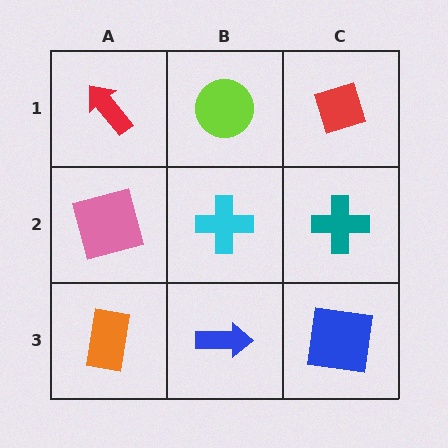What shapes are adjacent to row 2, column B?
A lime circle (row 1, column B), a blue arrow (row 3, column B), a pink square (row 2, column A), a teal cross (row 2, column C).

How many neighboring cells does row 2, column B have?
4.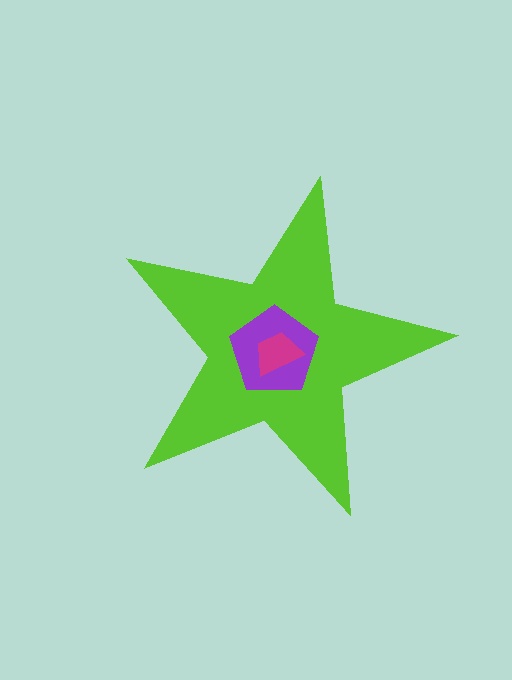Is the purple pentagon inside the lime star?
Yes.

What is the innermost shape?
The magenta trapezoid.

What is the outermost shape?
The lime star.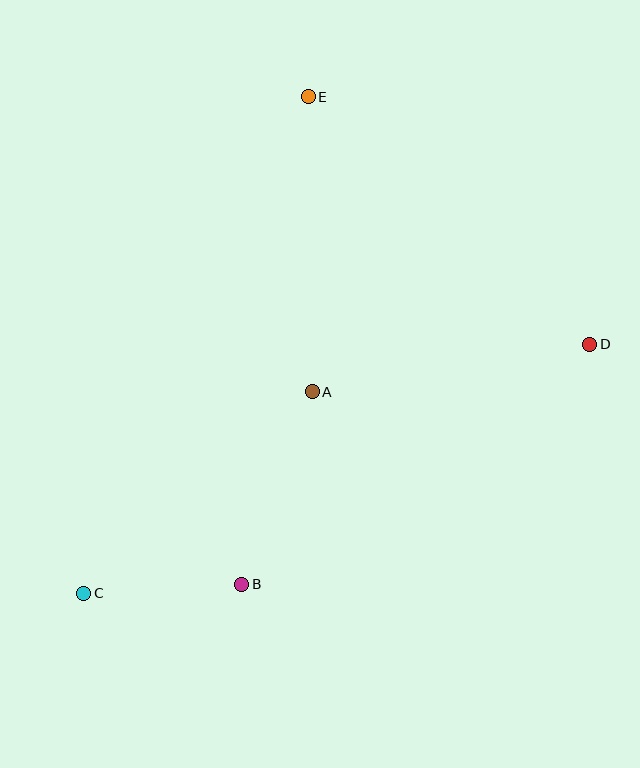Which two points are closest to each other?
Points B and C are closest to each other.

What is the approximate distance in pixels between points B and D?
The distance between B and D is approximately 423 pixels.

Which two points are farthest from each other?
Points C and D are farthest from each other.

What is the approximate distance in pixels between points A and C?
The distance between A and C is approximately 305 pixels.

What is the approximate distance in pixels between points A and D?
The distance between A and D is approximately 281 pixels.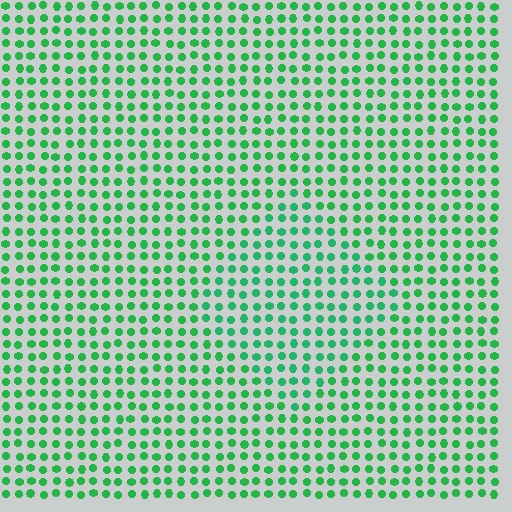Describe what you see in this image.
The image is filled with small green elements in a uniform arrangement. A diamond-shaped region is visible where the elements are tinted to a slightly different hue, forming a subtle color boundary.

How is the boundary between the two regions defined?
The boundary is defined purely by a slight shift in hue (about 14 degrees). Spacing, size, and orientation are identical on both sides.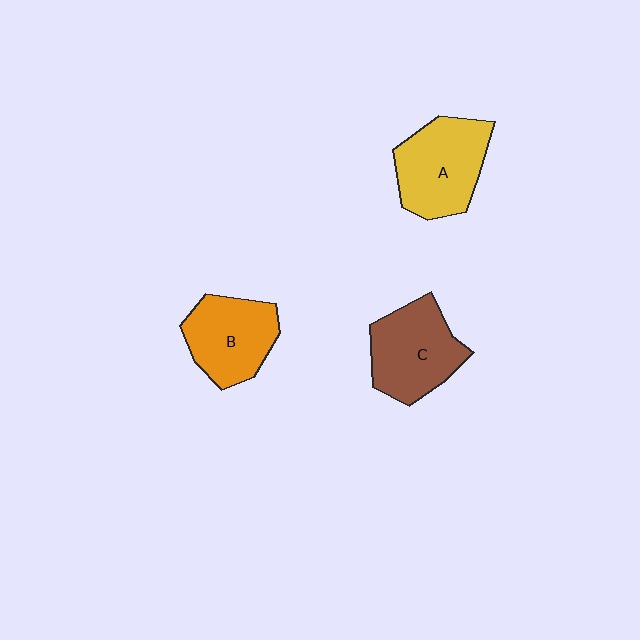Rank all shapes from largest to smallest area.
From largest to smallest: A (yellow), C (brown), B (orange).